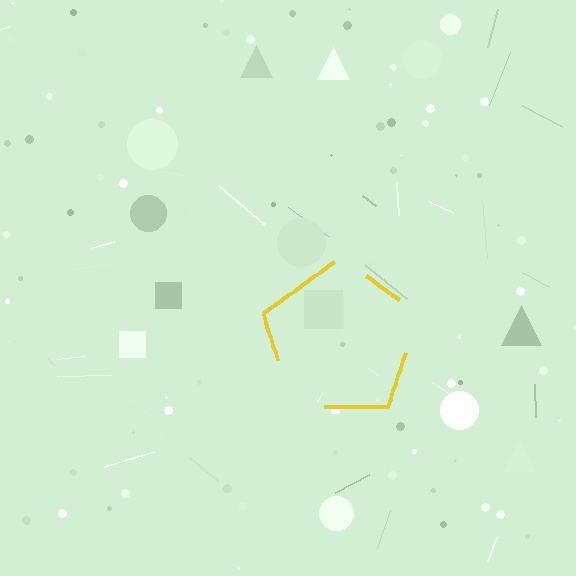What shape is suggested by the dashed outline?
The dashed outline suggests a pentagon.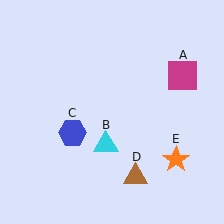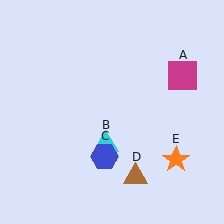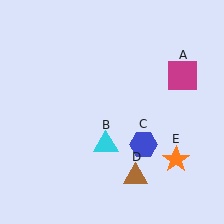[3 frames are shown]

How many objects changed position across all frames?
1 object changed position: blue hexagon (object C).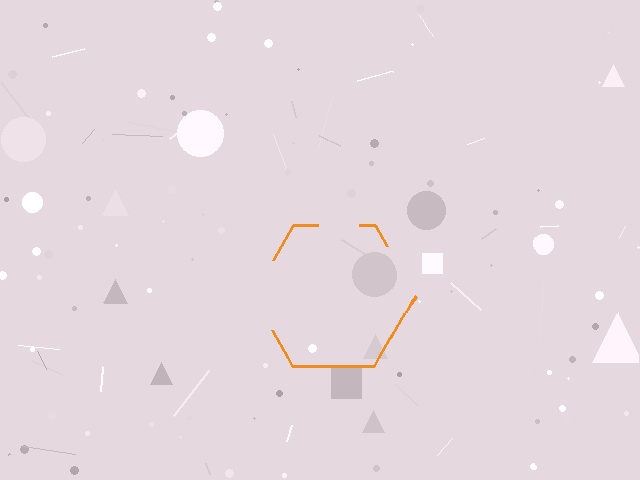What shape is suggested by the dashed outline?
The dashed outline suggests a hexagon.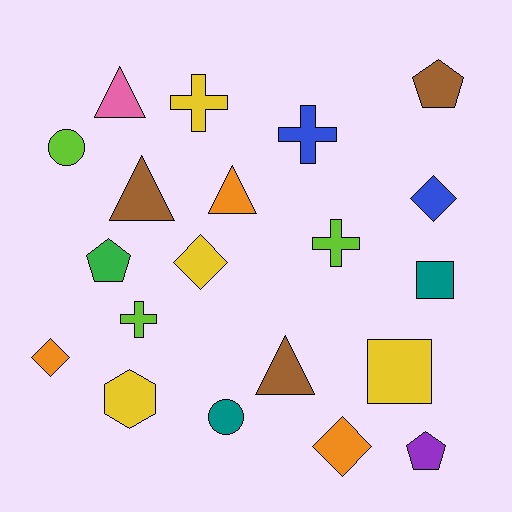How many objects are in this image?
There are 20 objects.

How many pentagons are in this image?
There are 3 pentagons.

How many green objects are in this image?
There is 1 green object.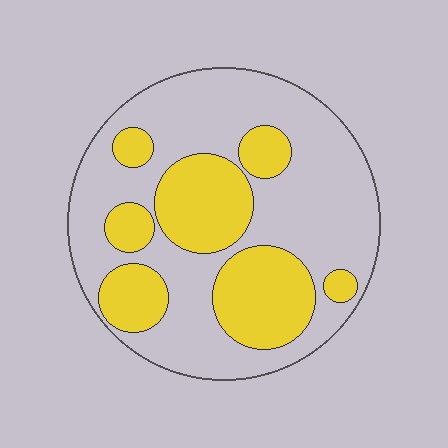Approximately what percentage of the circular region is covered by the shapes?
Approximately 35%.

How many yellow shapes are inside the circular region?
7.